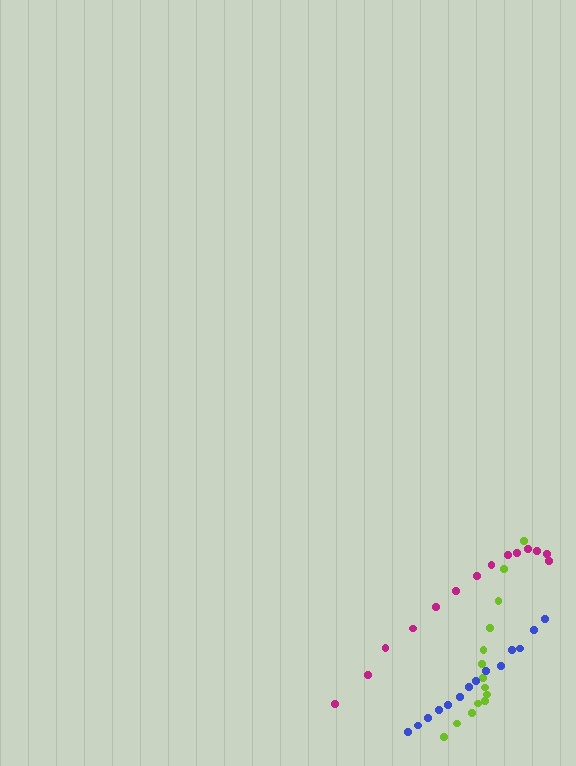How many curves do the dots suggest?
There are 3 distinct paths.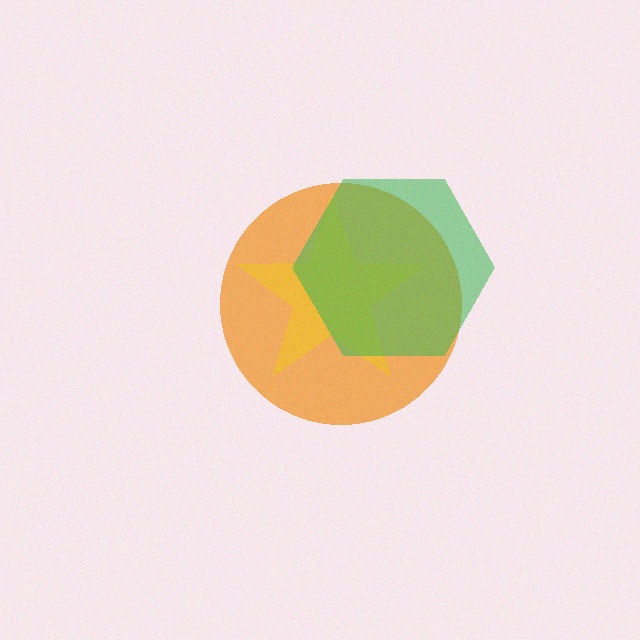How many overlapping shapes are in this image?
There are 3 overlapping shapes in the image.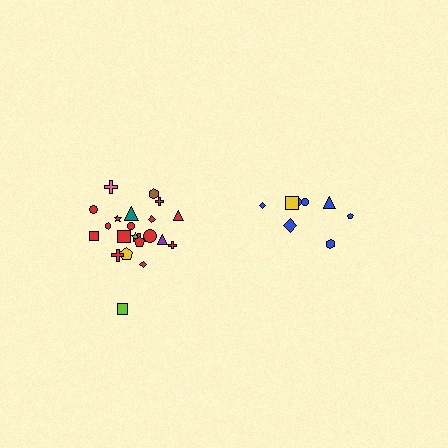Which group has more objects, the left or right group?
The left group.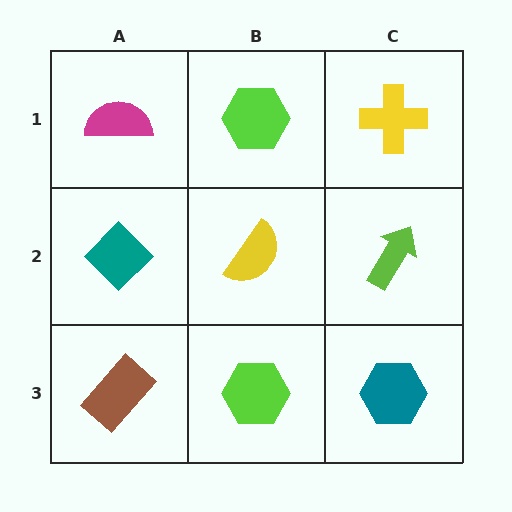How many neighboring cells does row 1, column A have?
2.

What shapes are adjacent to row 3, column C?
A lime arrow (row 2, column C), a lime hexagon (row 3, column B).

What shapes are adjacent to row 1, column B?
A yellow semicircle (row 2, column B), a magenta semicircle (row 1, column A), a yellow cross (row 1, column C).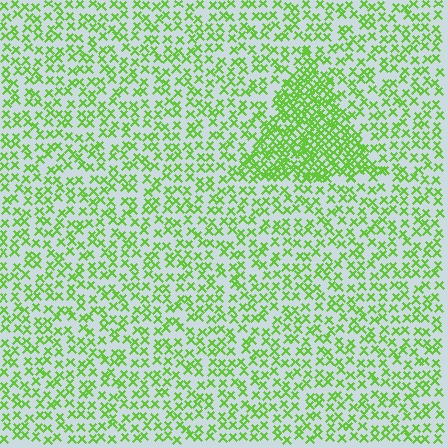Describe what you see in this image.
The image contains small lime elements arranged at two different densities. A triangle-shaped region is visible where the elements are more densely packed than the surrounding area.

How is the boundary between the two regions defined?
The boundary is defined by a change in element density (approximately 2.2x ratio). All elements are the same color, size, and shape.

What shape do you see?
I see a triangle.